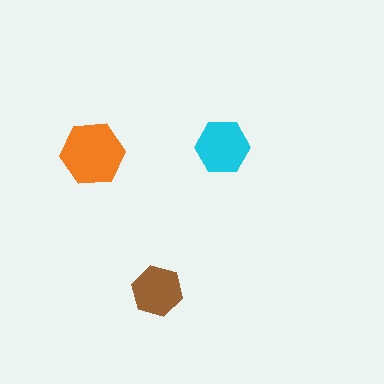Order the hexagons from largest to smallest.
the orange one, the cyan one, the brown one.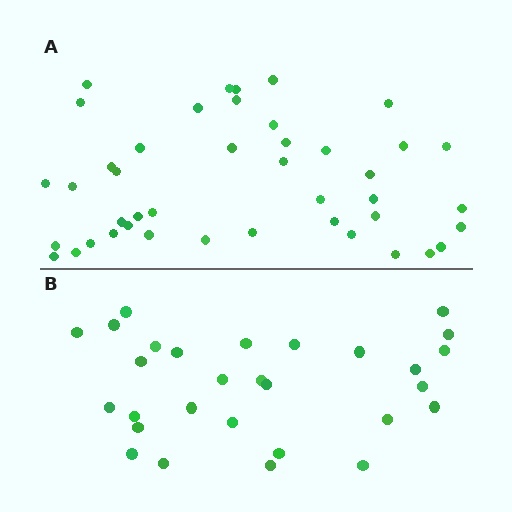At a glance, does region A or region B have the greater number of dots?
Region A (the top region) has more dots.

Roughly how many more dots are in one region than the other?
Region A has approximately 15 more dots than region B.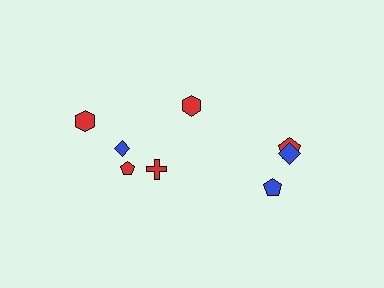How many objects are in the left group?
There are 5 objects.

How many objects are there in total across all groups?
There are 8 objects.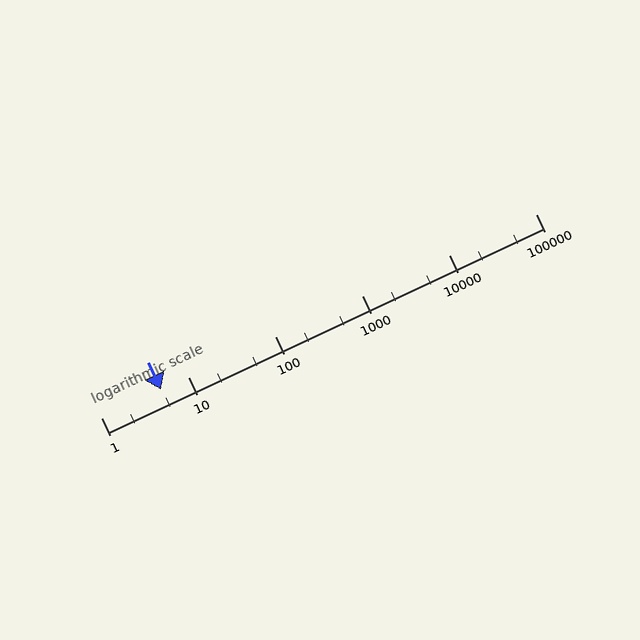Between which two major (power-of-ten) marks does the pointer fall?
The pointer is between 1 and 10.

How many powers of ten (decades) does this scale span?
The scale spans 5 decades, from 1 to 100000.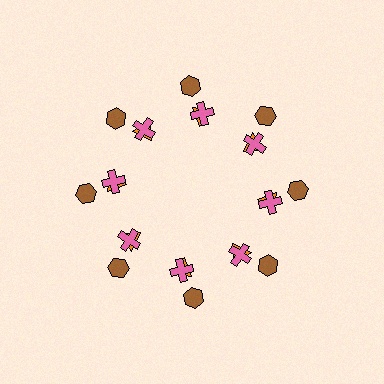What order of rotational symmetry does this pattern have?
This pattern has 8-fold rotational symmetry.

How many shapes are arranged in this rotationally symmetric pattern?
There are 24 shapes, arranged in 8 groups of 3.